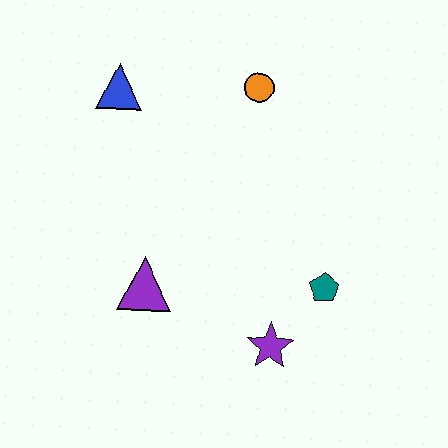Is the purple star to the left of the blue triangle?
No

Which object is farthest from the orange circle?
The purple star is farthest from the orange circle.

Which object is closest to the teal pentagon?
The purple star is closest to the teal pentagon.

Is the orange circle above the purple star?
Yes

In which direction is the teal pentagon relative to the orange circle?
The teal pentagon is below the orange circle.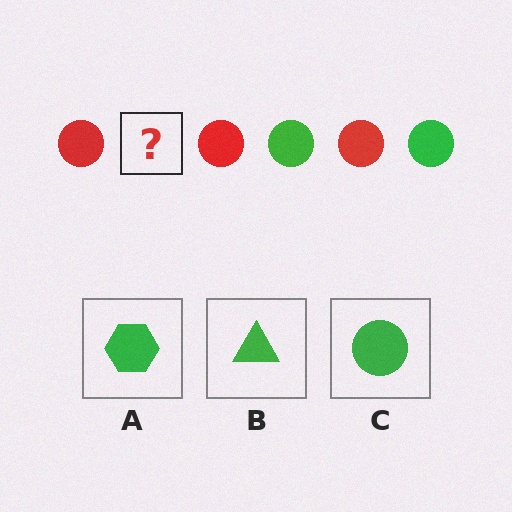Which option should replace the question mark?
Option C.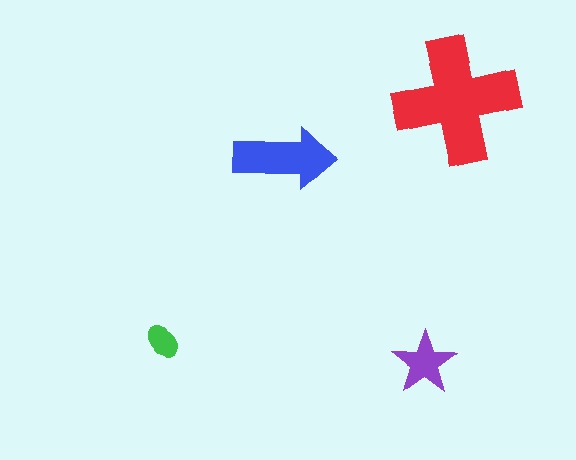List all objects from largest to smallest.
The red cross, the blue arrow, the purple star, the green ellipse.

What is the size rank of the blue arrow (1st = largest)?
2nd.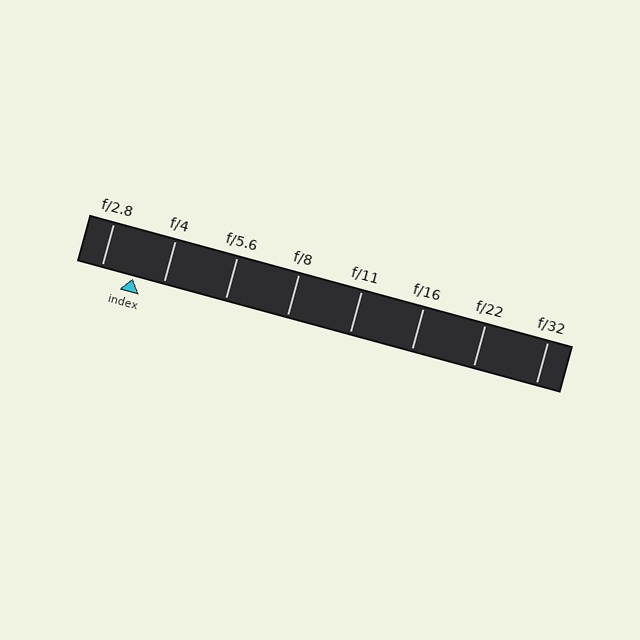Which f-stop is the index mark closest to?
The index mark is closest to f/4.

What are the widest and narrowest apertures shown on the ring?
The widest aperture shown is f/2.8 and the narrowest is f/32.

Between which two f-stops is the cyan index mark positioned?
The index mark is between f/2.8 and f/4.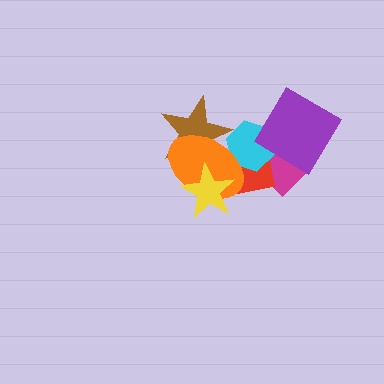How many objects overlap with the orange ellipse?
4 objects overlap with the orange ellipse.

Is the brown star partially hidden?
Yes, it is partially covered by another shape.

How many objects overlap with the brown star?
3 objects overlap with the brown star.